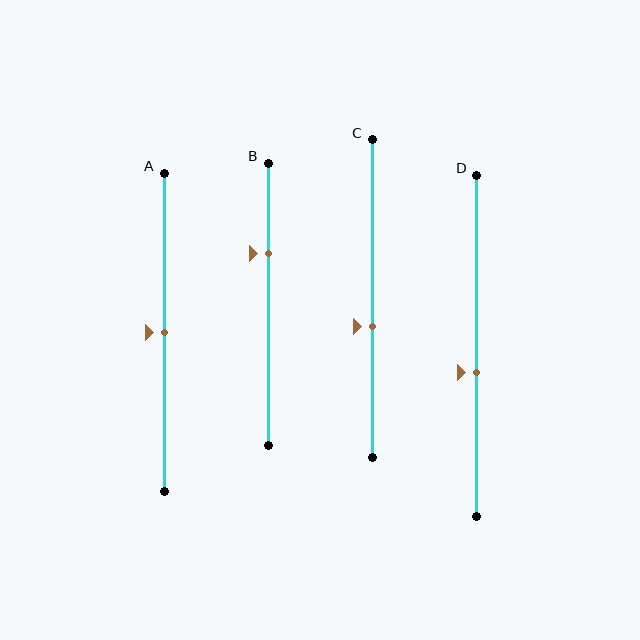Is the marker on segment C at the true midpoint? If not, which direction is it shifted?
No, the marker on segment C is shifted downward by about 9% of the segment length.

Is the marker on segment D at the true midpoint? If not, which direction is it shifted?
No, the marker on segment D is shifted downward by about 8% of the segment length.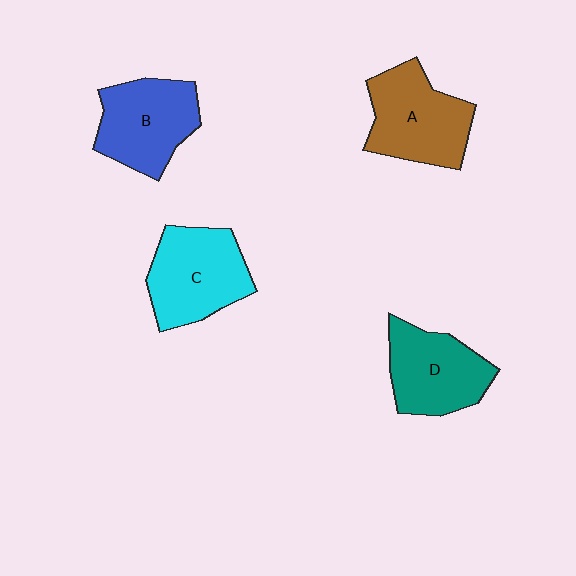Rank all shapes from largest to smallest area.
From largest to smallest: C (cyan), A (brown), B (blue), D (teal).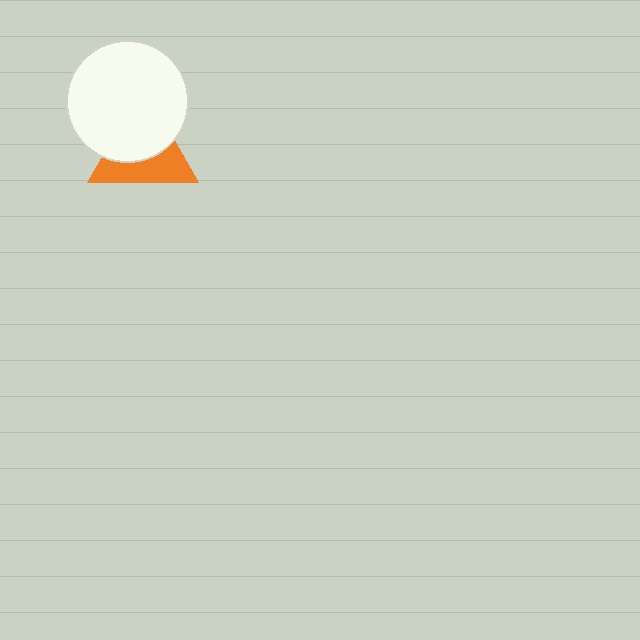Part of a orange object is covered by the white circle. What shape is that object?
It is a triangle.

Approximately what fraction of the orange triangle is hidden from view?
Roughly 53% of the orange triangle is hidden behind the white circle.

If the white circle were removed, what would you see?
You would see the complete orange triangle.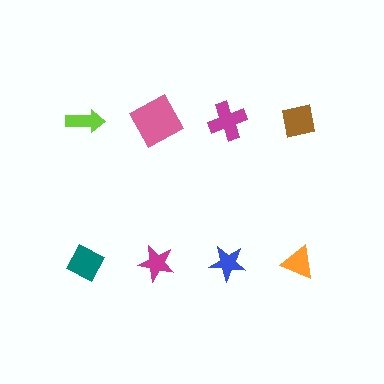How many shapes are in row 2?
4 shapes.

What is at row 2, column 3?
A blue star.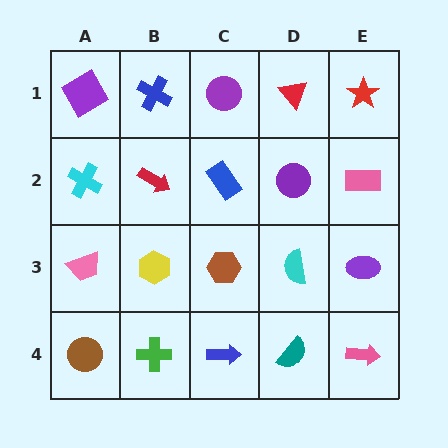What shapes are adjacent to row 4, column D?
A cyan semicircle (row 3, column D), a blue arrow (row 4, column C), a pink arrow (row 4, column E).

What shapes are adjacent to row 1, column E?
A pink rectangle (row 2, column E), a red triangle (row 1, column D).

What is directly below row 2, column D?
A cyan semicircle.